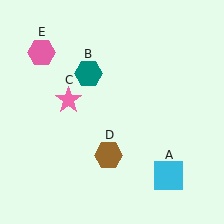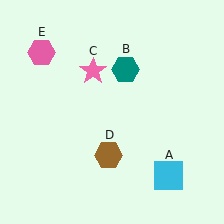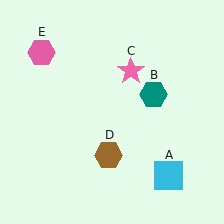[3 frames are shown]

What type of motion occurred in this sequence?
The teal hexagon (object B), pink star (object C) rotated clockwise around the center of the scene.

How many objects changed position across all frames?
2 objects changed position: teal hexagon (object B), pink star (object C).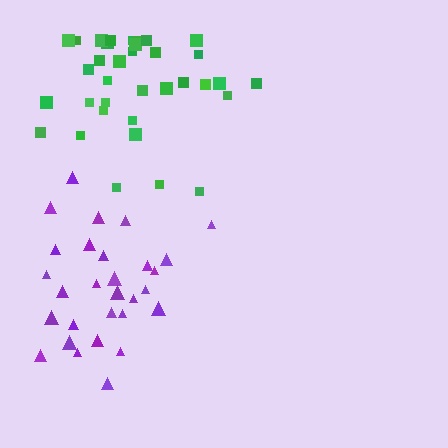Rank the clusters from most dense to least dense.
green, purple.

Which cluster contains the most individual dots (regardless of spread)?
Green (35).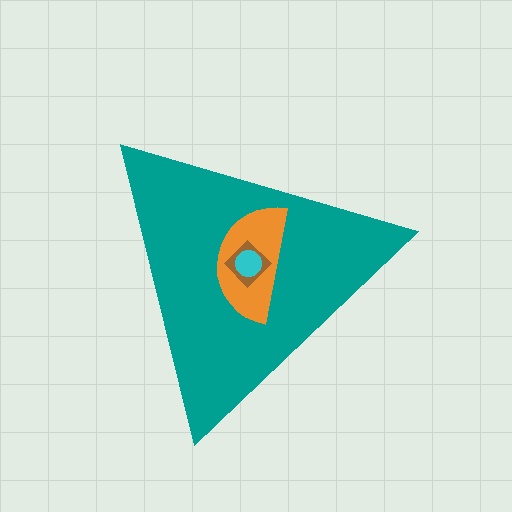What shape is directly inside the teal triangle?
The orange semicircle.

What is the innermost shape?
The cyan circle.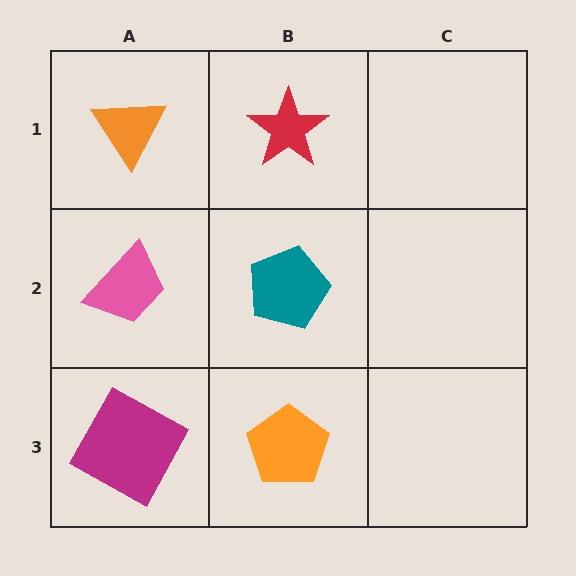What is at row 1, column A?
An orange triangle.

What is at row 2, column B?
A teal pentagon.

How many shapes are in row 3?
2 shapes.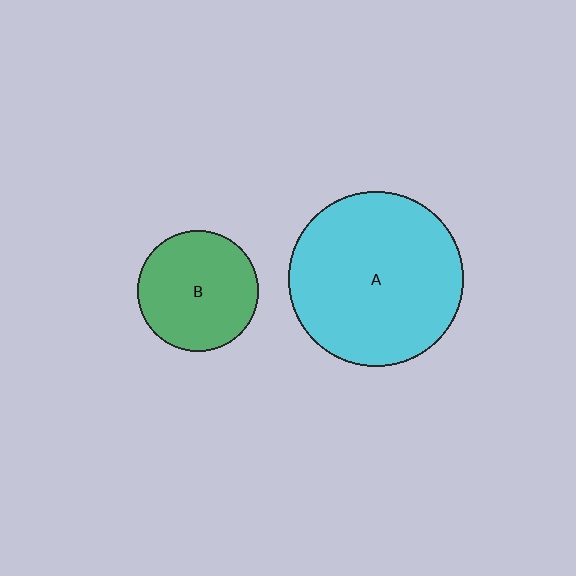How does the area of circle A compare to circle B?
Approximately 2.1 times.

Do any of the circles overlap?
No, none of the circles overlap.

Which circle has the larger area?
Circle A (cyan).